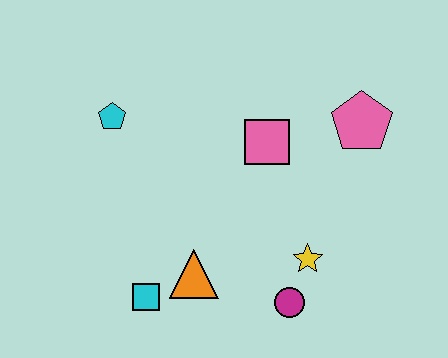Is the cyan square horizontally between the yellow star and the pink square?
No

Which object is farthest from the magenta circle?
The cyan pentagon is farthest from the magenta circle.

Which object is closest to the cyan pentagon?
The pink square is closest to the cyan pentagon.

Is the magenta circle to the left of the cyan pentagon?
No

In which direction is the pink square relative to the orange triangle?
The pink square is above the orange triangle.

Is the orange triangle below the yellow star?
Yes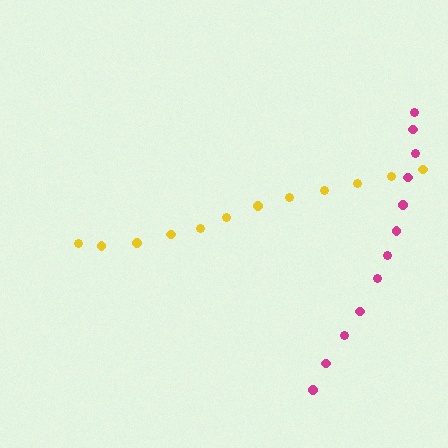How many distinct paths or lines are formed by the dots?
There are 2 distinct paths.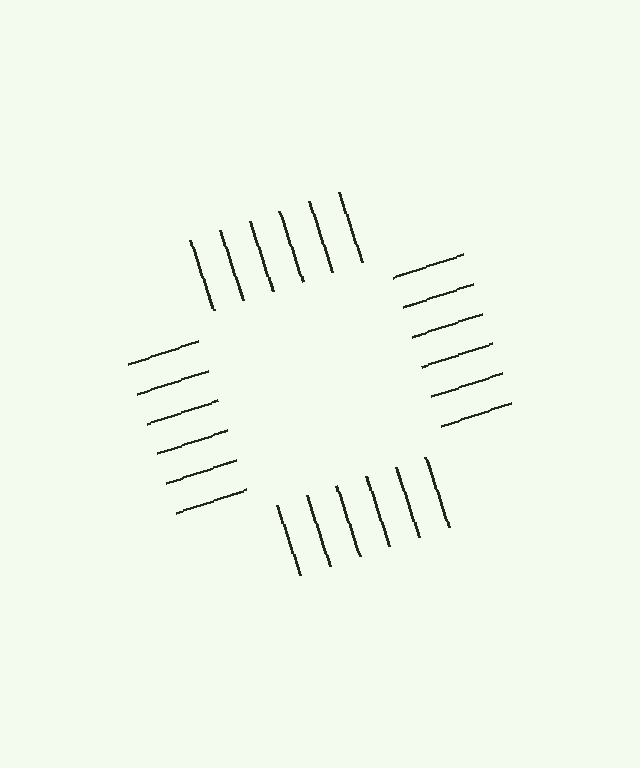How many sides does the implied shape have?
4 sides — the line-ends trace a square.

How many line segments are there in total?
24 — 6 along each of the 4 edges.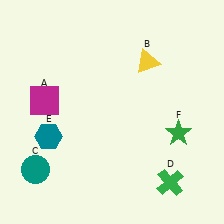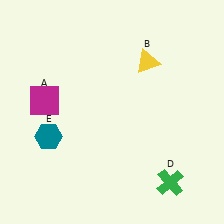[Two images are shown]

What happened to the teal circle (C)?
The teal circle (C) was removed in Image 2. It was in the bottom-left area of Image 1.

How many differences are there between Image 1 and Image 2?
There are 2 differences between the two images.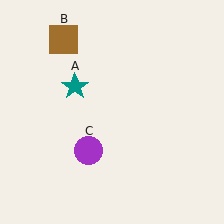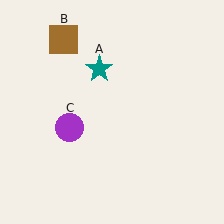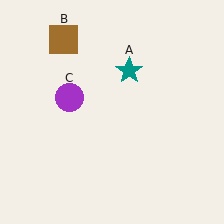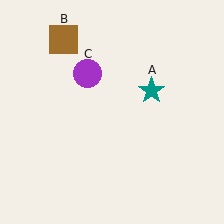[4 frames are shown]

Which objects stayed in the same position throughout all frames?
Brown square (object B) remained stationary.